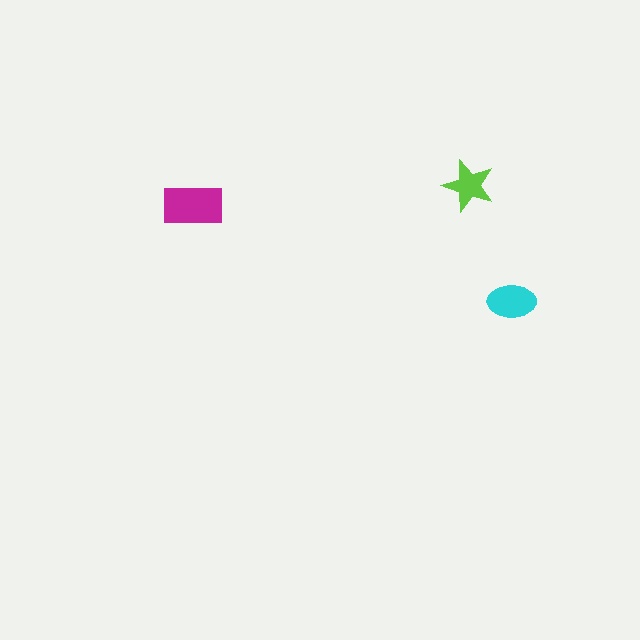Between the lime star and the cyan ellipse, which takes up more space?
The cyan ellipse.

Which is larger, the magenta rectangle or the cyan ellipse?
The magenta rectangle.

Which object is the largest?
The magenta rectangle.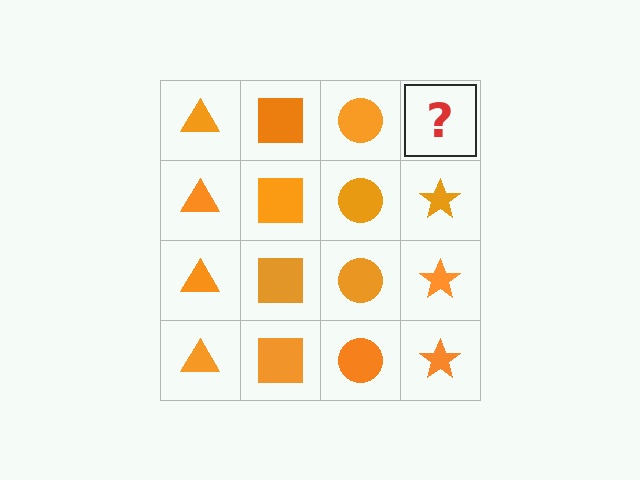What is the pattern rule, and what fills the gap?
The rule is that each column has a consistent shape. The gap should be filled with an orange star.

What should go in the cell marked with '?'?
The missing cell should contain an orange star.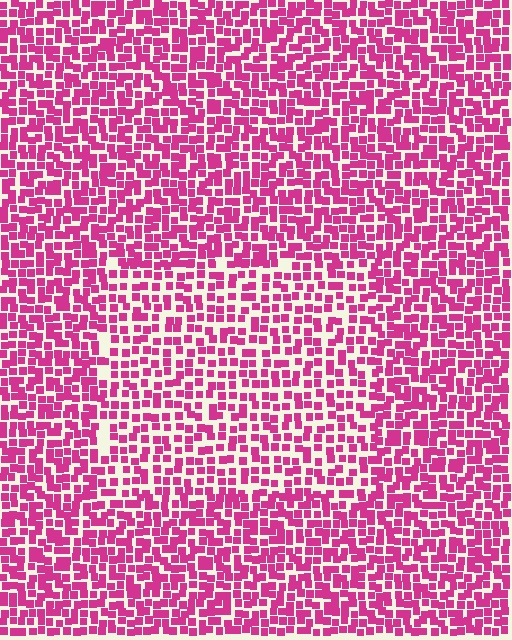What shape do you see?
I see a rectangle.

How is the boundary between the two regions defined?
The boundary is defined by a change in element density (approximately 1.5x ratio). All elements are the same color, size, and shape.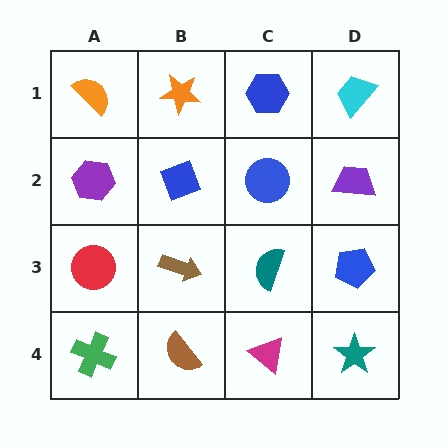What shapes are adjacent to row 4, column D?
A blue pentagon (row 3, column D), a magenta triangle (row 4, column C).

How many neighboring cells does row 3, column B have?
4.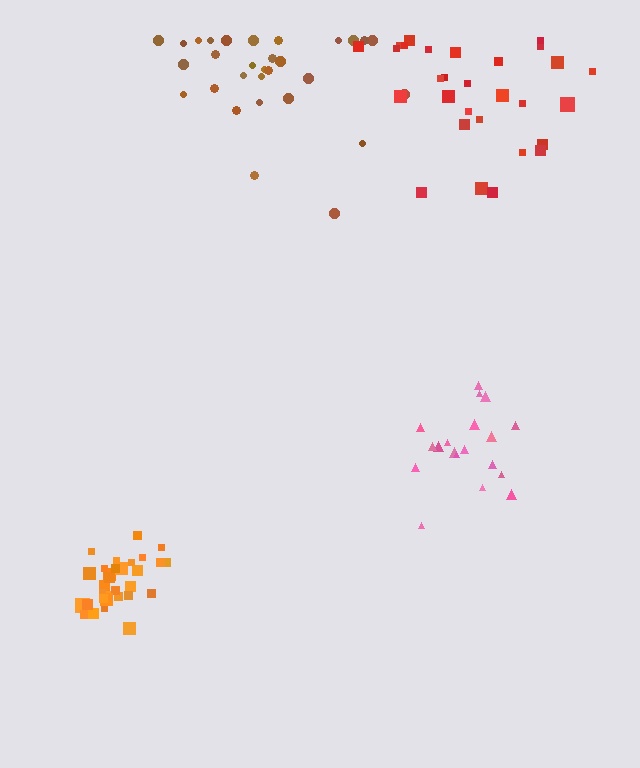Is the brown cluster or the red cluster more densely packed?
Red.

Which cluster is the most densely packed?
Orange.